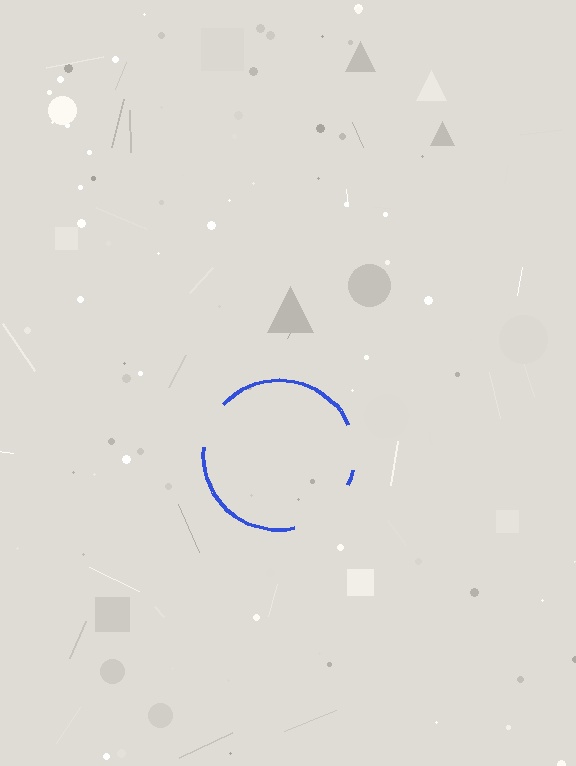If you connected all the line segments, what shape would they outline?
They would outline a circle.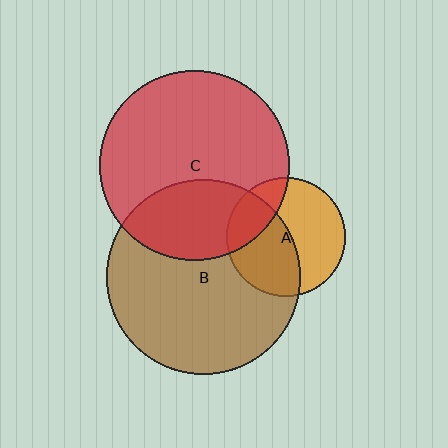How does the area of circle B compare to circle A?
Approximately 2.7 times.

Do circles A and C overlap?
Yes.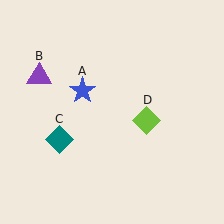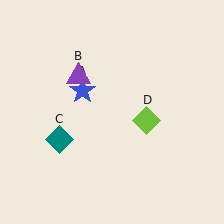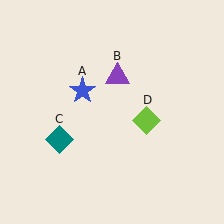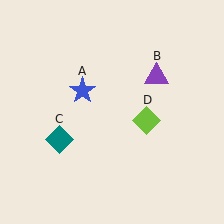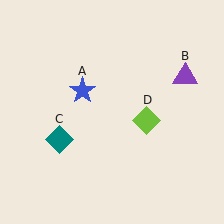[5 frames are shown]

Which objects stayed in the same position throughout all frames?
Blue star (object A) and teal diamond (object C) and lime diamond (object D) remained stationary.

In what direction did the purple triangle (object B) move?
The purple triangle (object B) moved right.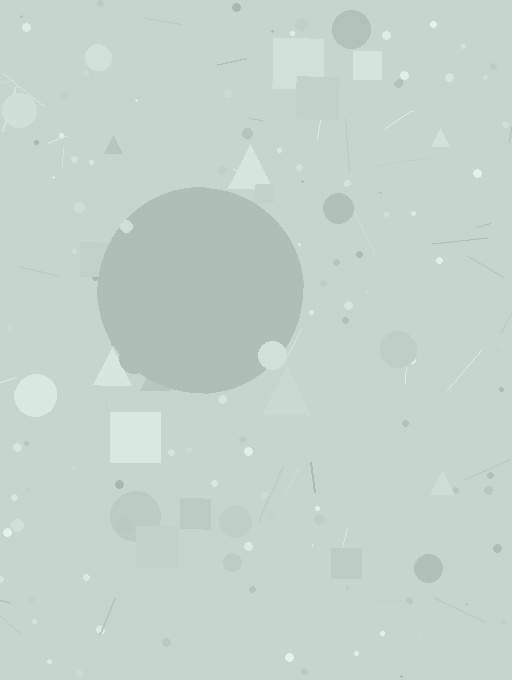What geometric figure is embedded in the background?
A circle is embedded in the background.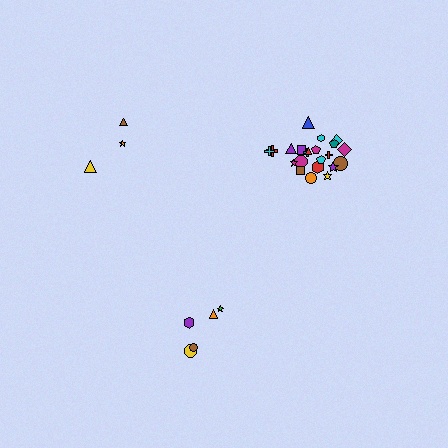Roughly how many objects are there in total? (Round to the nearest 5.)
Roughly 30 objects in total.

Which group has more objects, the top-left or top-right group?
The top-right group.